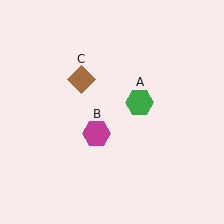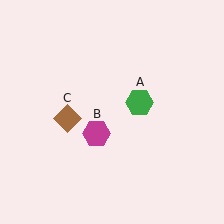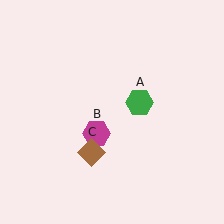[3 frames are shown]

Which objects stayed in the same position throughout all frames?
Green hexagon (object A) and magenta hexagon (object B) remained stationary.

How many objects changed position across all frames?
1 object changed position: brown diamond (object C).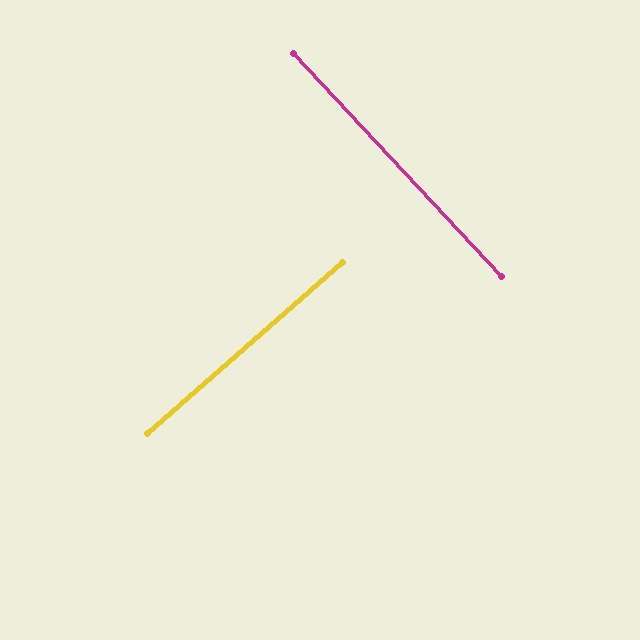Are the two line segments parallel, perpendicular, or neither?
Perpendicular — they meet at approximately 88°.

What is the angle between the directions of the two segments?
Approximately 88 degrees.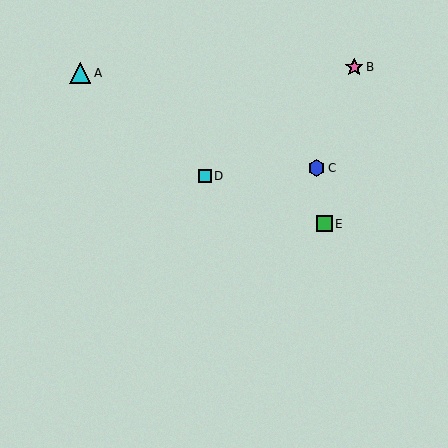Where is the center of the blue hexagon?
The center of the blue hexagon is at (317, 168).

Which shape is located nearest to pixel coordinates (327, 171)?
The blue hexagon (labeled C) at (317, 168) is nearest to that location.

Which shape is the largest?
The cyan triangle (labeled A) is the largest.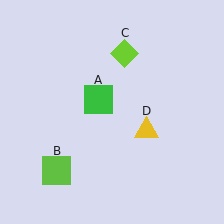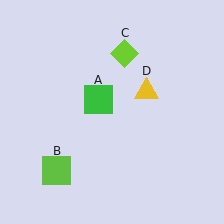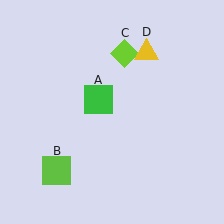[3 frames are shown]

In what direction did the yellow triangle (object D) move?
The yellow triangle (object D) moved up.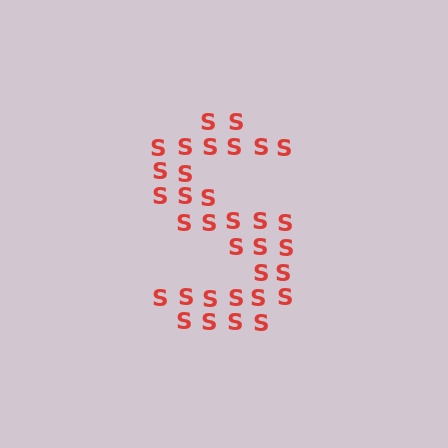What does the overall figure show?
The overall figure shows the letter S.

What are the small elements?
The small elements are letter S's.